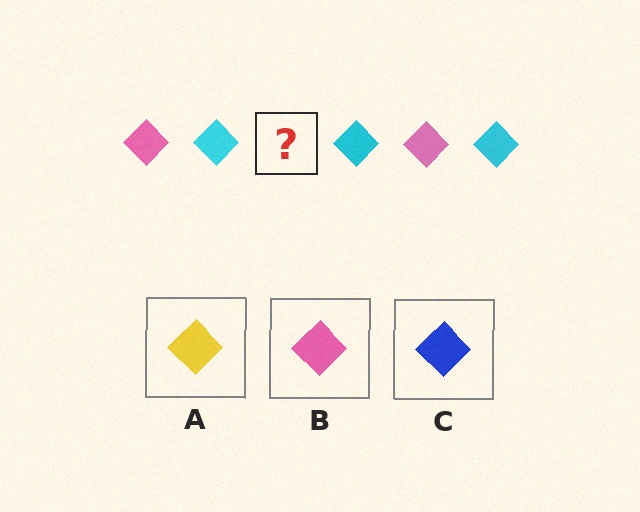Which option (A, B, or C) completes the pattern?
B.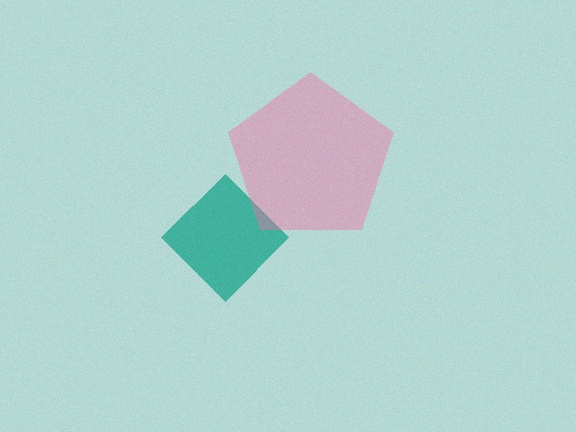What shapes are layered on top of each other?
The layered shapes are: a teal diamond, a pink pentagon.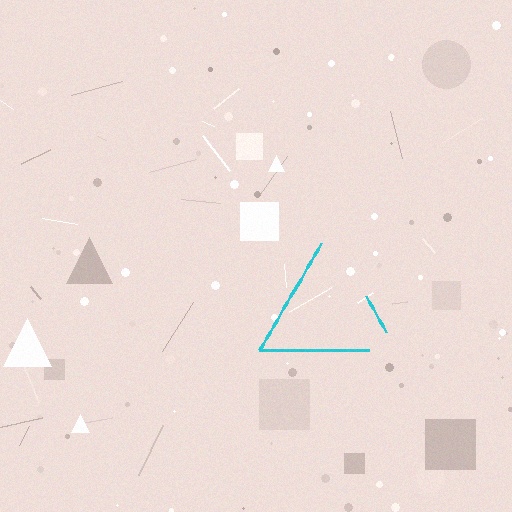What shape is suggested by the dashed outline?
The dashed outline suggests a triangle.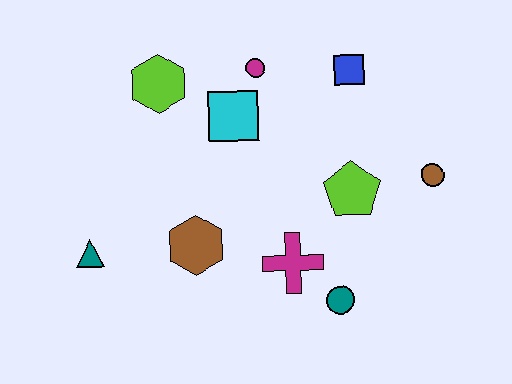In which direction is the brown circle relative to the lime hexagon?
The brown circle is to the right of the lime hexagon.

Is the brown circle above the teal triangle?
Yes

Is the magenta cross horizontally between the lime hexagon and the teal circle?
Yes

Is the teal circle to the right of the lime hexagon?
Yes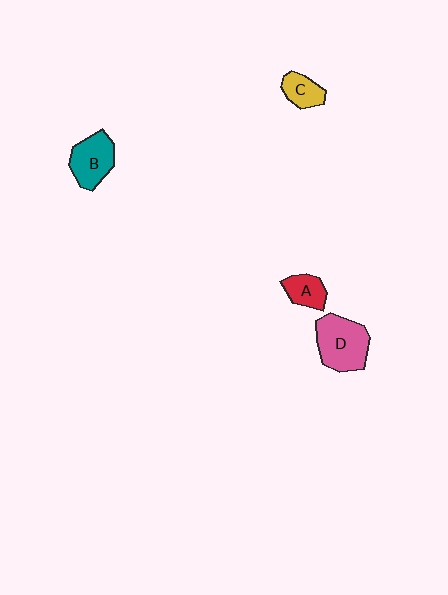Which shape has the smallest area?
Shape C (yellow).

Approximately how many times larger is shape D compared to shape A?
Approximately 2.1 times.